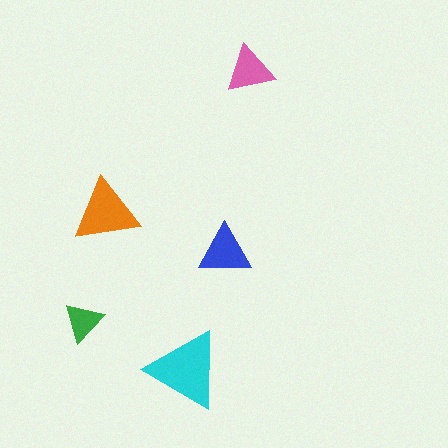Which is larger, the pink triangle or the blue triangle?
The blue one.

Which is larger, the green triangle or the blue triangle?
The blue one.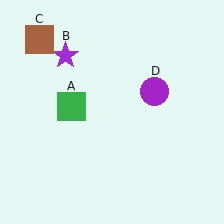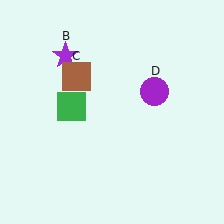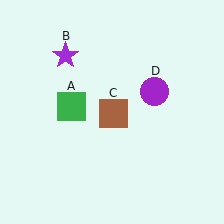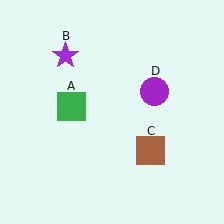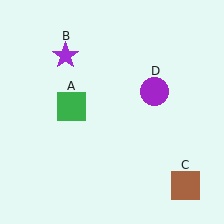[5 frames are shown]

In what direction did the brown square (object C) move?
The brown square (object C) moved down and to the right.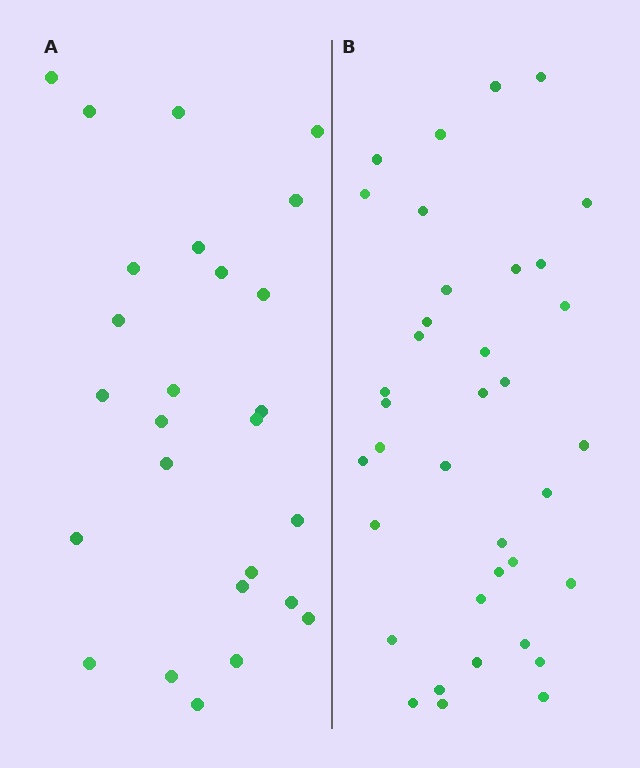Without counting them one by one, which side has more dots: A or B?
Region B (the right region) has more dots.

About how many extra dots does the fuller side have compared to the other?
Region B has roughly 12 or so more dots than region A.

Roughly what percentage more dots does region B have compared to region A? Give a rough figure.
About 40% more.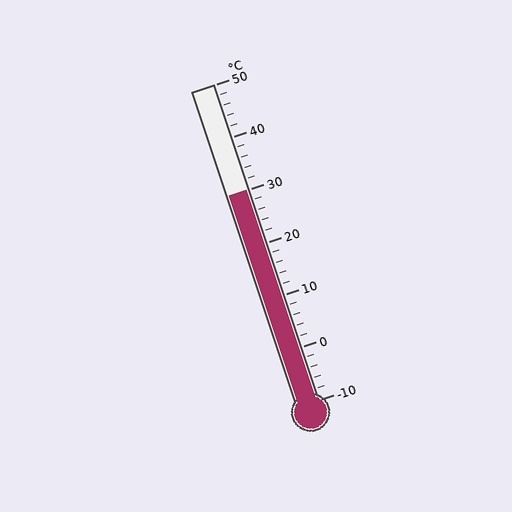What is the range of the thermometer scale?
The thermometer scale ranges from -10°C to 50°C.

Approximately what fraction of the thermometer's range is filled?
The thermometer is filled to approximately 65% of its range.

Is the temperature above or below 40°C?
The temperature is below 40°C.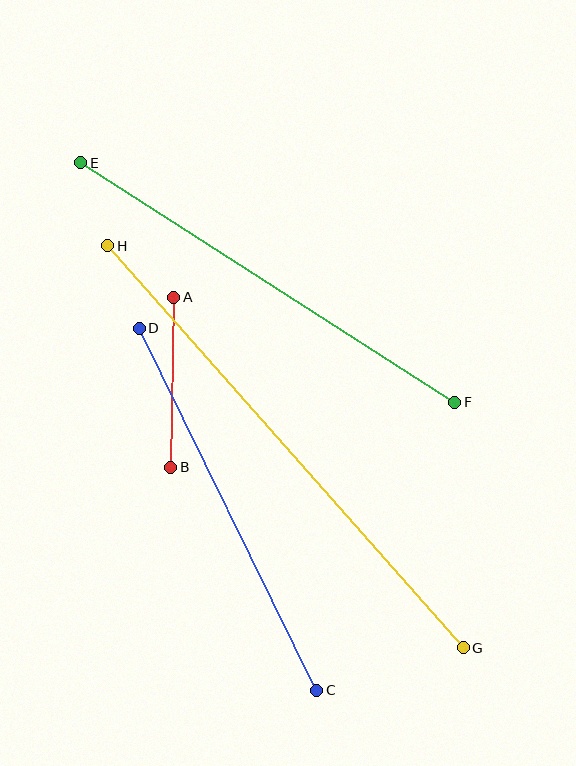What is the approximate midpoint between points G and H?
The midpoint is at approximately (286, 447) pixels.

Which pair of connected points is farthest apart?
Points G and H are farthest apart.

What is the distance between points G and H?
The distance is approximately 537 pixels.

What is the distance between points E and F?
The distance is approximately 444 pixels.